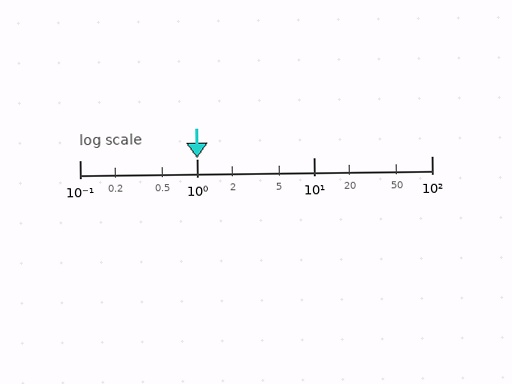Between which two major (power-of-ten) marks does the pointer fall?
The pointer is between 1 and 10.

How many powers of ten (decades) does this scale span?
The scale spans 3 decades, from 0.1 to 100.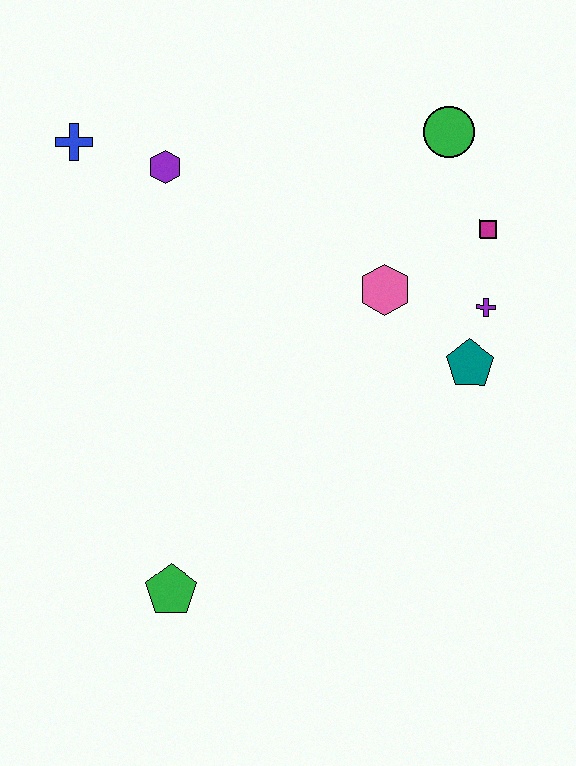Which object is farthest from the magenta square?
The green pentagon is farthest from the magenta square.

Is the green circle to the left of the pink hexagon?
No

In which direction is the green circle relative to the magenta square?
The green circle is above the magenta square.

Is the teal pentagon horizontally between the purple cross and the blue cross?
Yes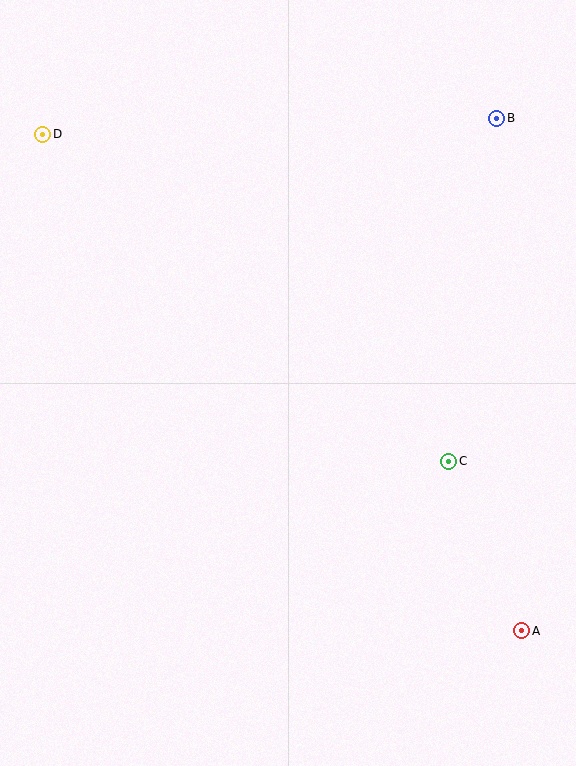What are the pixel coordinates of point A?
Point A is at (522, 631).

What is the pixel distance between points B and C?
The distance between B and C is 347 pixels.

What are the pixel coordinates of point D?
Point D is at (43, 134).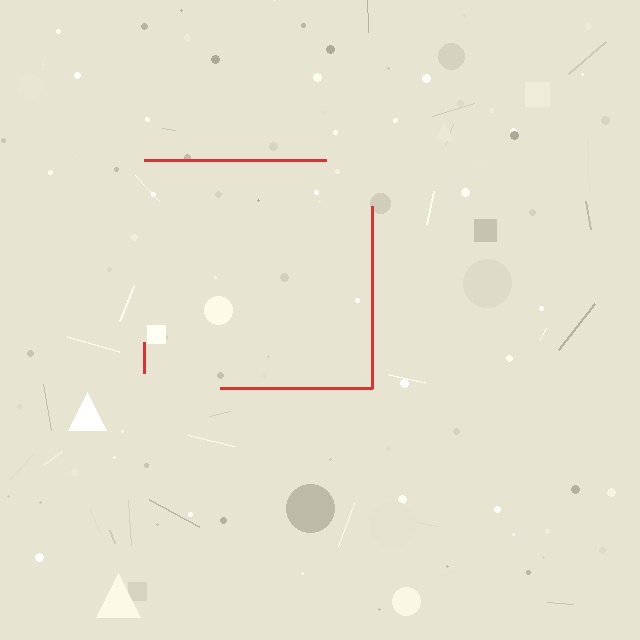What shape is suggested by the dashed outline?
The dashed outline suggests a square.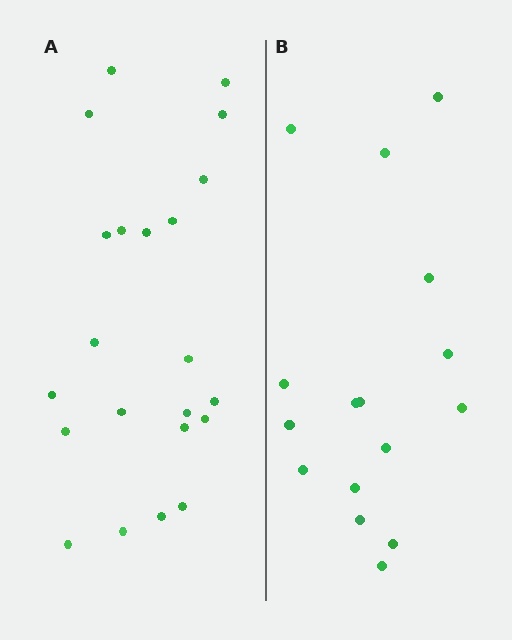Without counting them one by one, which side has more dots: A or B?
Region A (the left region) has more dots.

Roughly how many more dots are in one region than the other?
Region A has about 6 more dots than region B.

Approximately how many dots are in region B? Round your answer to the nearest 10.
About 20 dots. (The exact count is 16, which rounds to 20.)